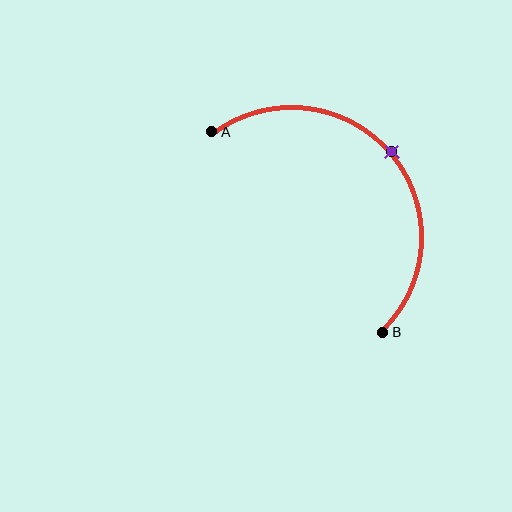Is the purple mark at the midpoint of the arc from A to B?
Yes. The purple mark lies on the arc at equal arc-length from both A and B — it is the arc midpoint.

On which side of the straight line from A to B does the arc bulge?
The arc bulges above and to the right of the straight line connecting A and B.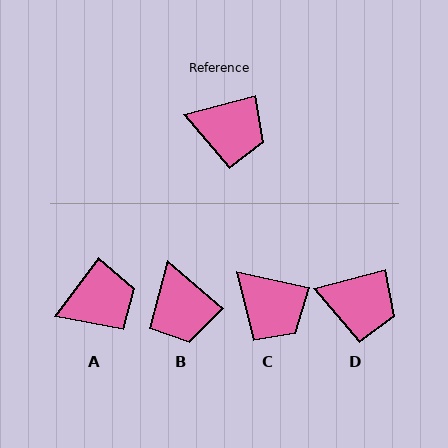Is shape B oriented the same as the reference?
No, it is off by about 55 degrees.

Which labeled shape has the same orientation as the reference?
D.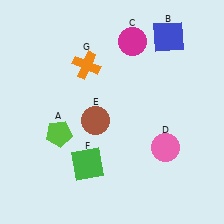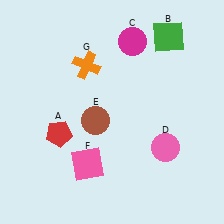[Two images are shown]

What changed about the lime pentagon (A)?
In Image 1, A is lime. In Image 2, it changed to red.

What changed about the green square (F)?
In Image 1, F is green. In Image 2, it changed to pink.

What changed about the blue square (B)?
In Image 1, B is blue. In Image 2, it changed to green.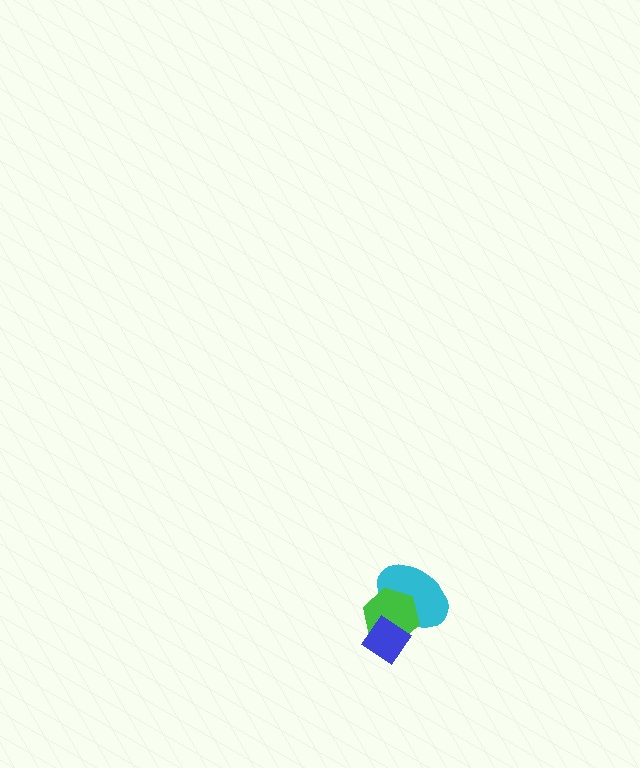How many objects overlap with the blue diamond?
2 objects overlap with the blue diamond.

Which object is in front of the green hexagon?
The blue diamond is in front of the green hexagon.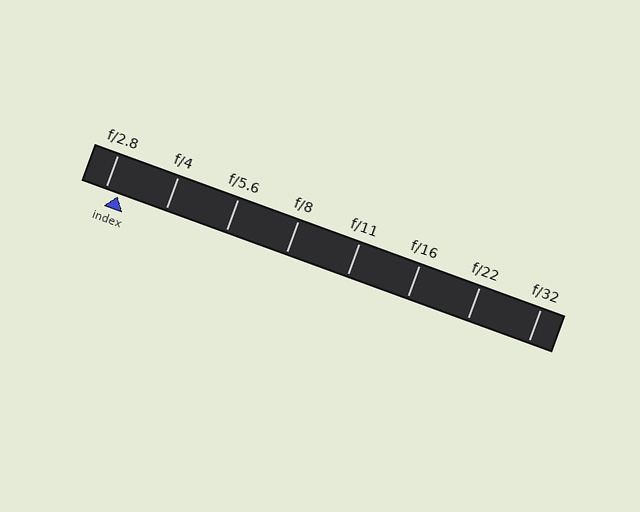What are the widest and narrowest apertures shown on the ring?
The widest aperture shown is f/2.8 and the narrowest is f/32.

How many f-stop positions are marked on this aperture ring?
There are 8 f-stop positions marked.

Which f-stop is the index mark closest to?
The index mark is closest to f/2.8.